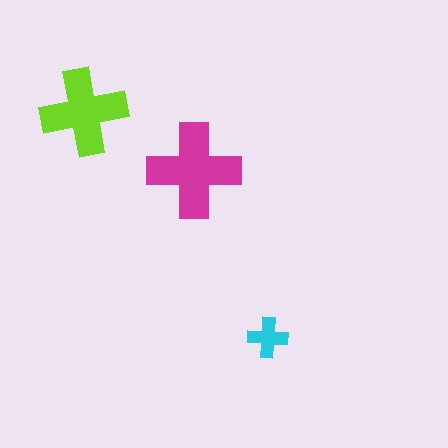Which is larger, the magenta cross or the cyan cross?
The magenta one.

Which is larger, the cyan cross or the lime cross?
The lime one.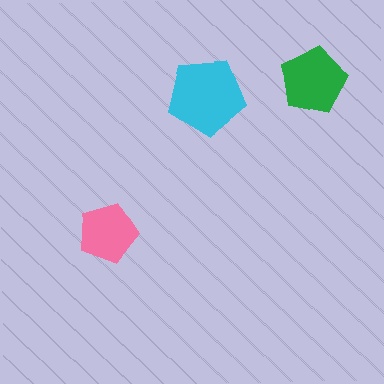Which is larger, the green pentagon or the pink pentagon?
The green one.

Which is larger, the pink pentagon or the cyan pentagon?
The cyan one.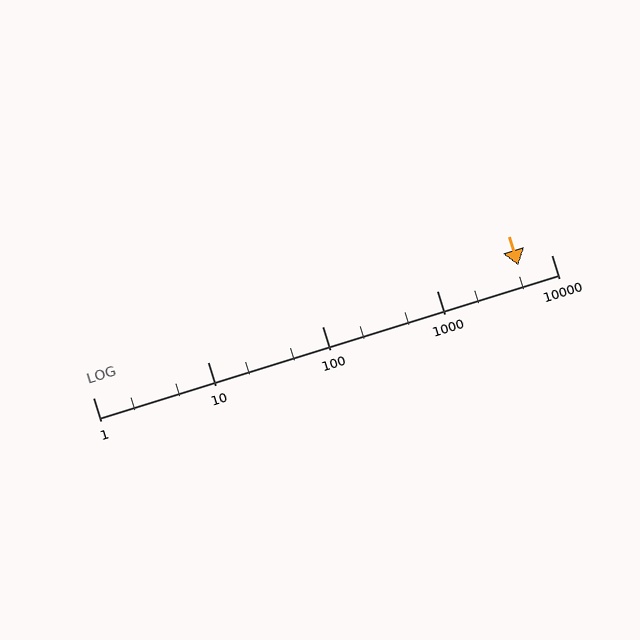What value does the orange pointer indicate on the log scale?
The pointer indicates approximately 5200.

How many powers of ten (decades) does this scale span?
The scale spans 4 decades, from 1 to 10000.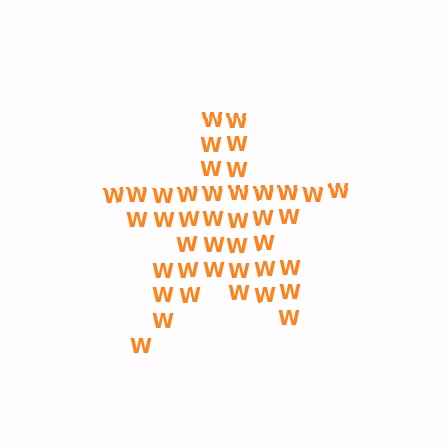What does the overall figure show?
The overall figure shows a star.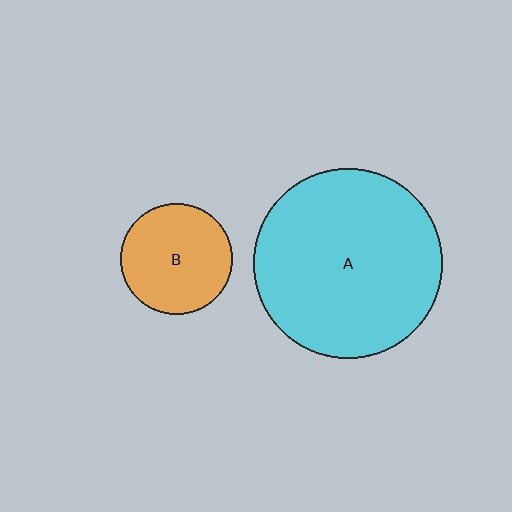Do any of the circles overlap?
No, none of the circles overlap.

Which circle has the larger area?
Circle A (cyan).